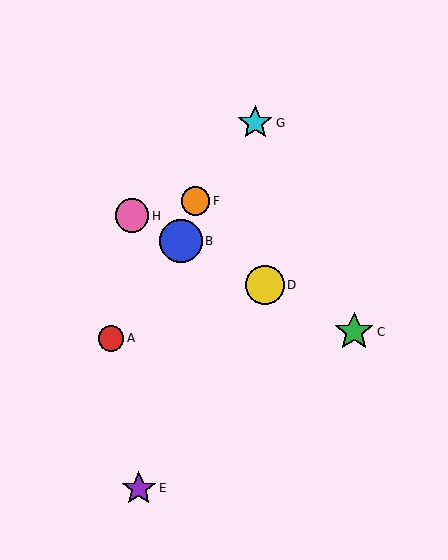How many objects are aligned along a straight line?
4 objects (B, C, D, H) are aligned along a straight line.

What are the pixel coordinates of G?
Object G is at (255, 123).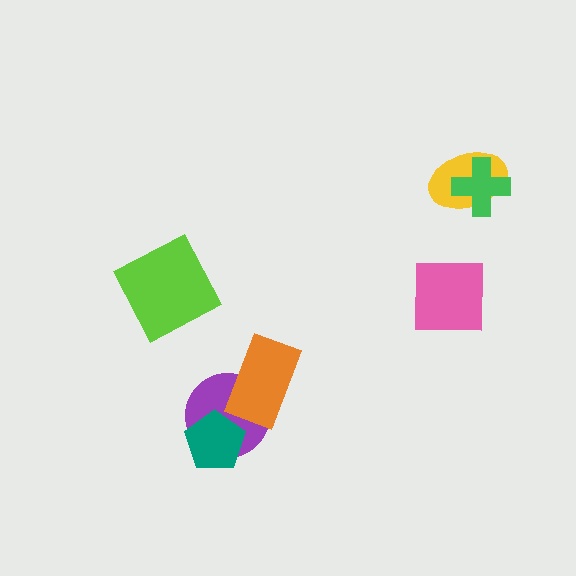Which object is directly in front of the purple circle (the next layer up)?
The teal pentagon is directly in front of the purple circle.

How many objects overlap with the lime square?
0 objects overlap with the lime square.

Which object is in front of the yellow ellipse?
The green cross is in front of the yellow ellipse.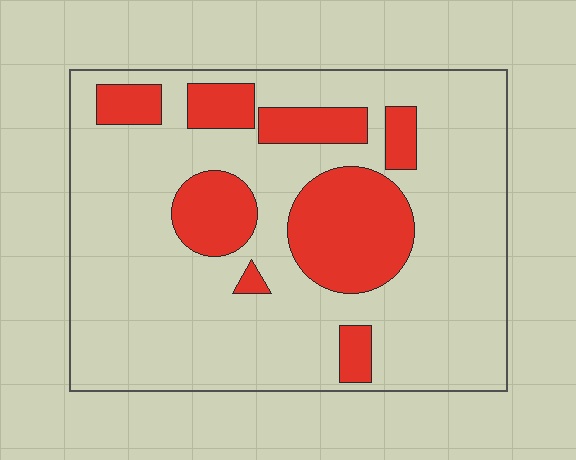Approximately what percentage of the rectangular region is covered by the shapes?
Approximately 25%.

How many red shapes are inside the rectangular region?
8.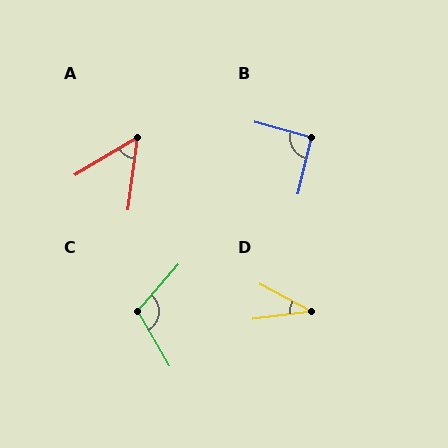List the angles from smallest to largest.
D (36°), A (52°), B (92°), C (108°).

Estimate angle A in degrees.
Approximately 52 degrees.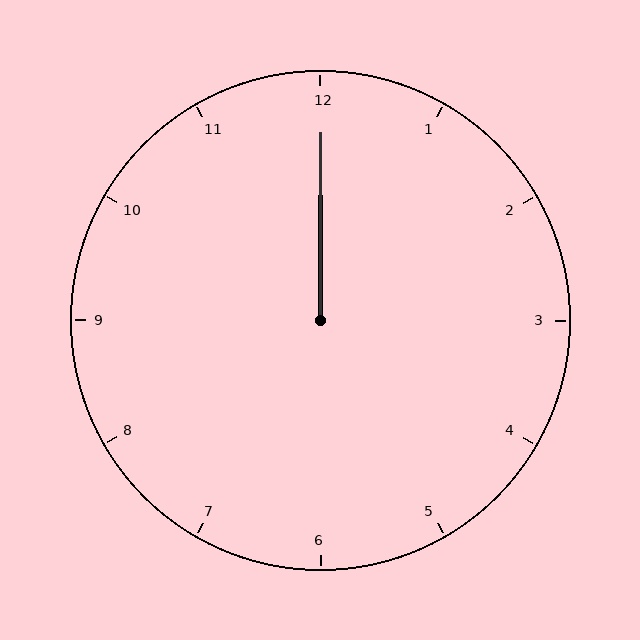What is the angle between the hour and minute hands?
Approximately 0 degrees.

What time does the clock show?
12:00.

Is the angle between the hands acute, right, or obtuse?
It is acute.